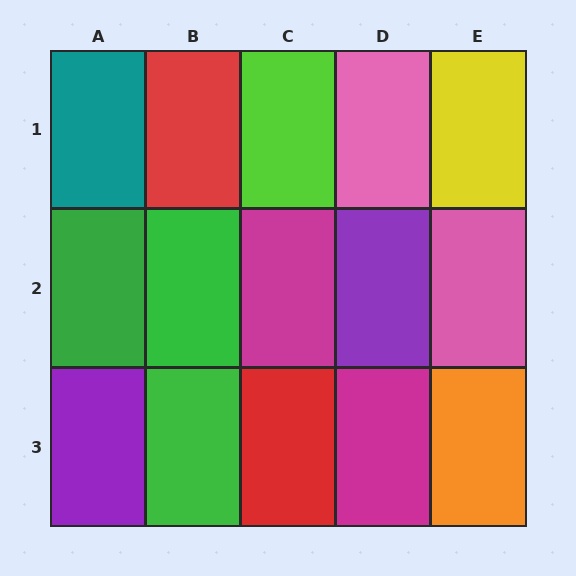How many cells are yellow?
1 cell is yellow.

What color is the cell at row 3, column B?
Green.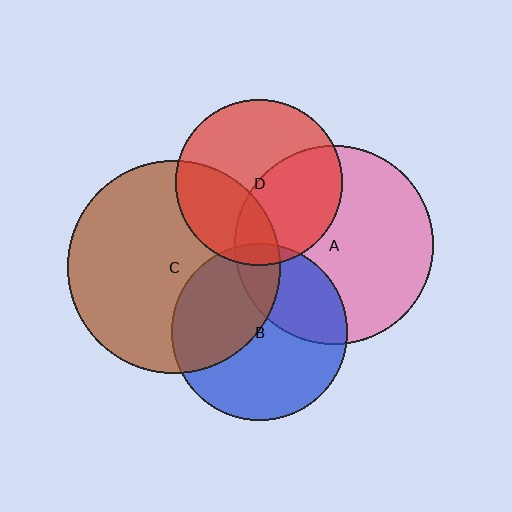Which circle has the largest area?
Circle C (brown).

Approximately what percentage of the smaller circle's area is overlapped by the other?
Approximately 45%.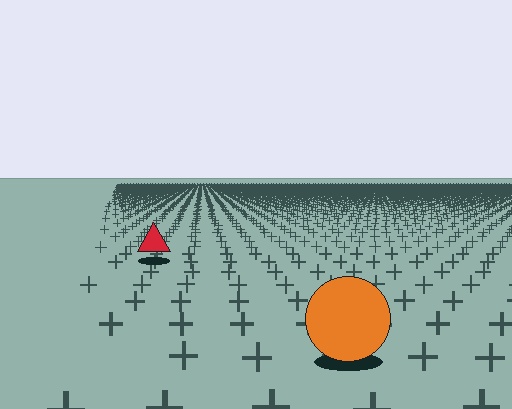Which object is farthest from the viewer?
The red triangle is farthest from the viewer. It appears smaller and the ground texture around it is denser.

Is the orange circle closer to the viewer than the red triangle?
Yes. The orange circle is closer — you can tell from the texture gradient: the ground texture is coarser near it.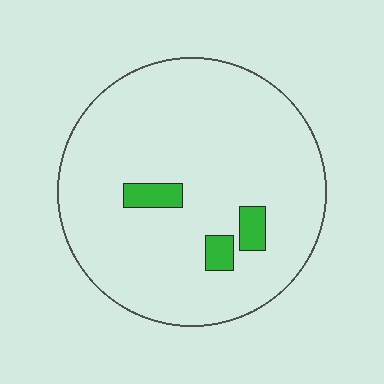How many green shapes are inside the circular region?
3.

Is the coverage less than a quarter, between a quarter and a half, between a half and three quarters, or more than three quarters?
Less than a quarter.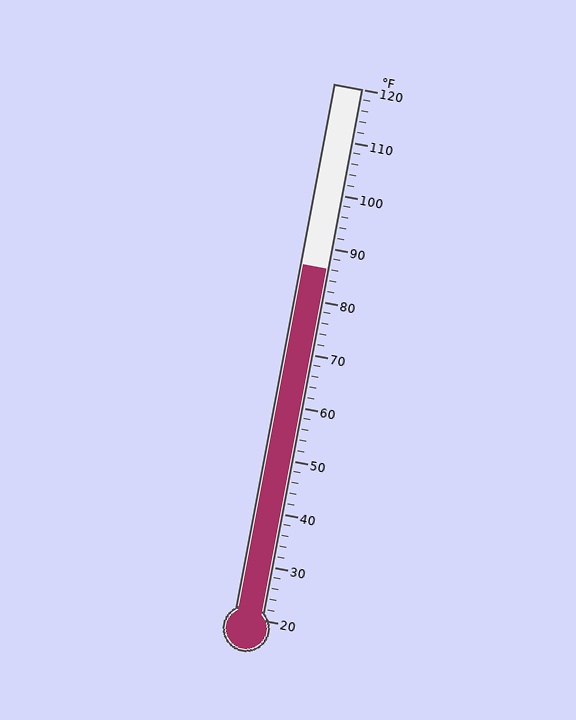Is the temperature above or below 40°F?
The temperature is above 40°F.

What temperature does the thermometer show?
The thermometer shows approximately 86°F.